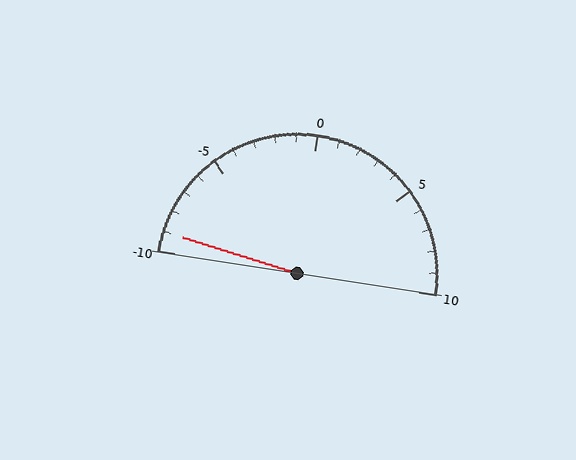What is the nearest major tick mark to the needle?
The nearest major tick mark is -10.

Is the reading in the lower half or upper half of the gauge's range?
The reading is in the lower half of the range (-10 to 10).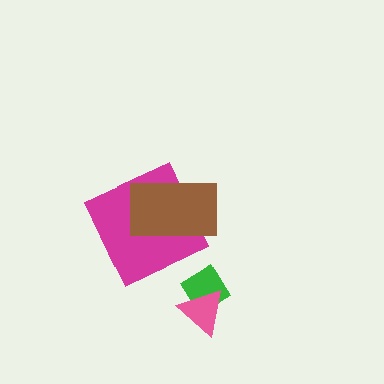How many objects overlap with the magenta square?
1 object overlaps with the magenta square.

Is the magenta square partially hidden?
Yes, it is partially covered by another shape.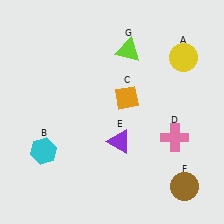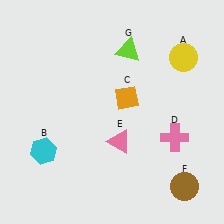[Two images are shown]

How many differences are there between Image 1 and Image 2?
There is 1 difference between the two images.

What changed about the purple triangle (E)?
In Image 1, E is purple. In Image 2, it changed to pink.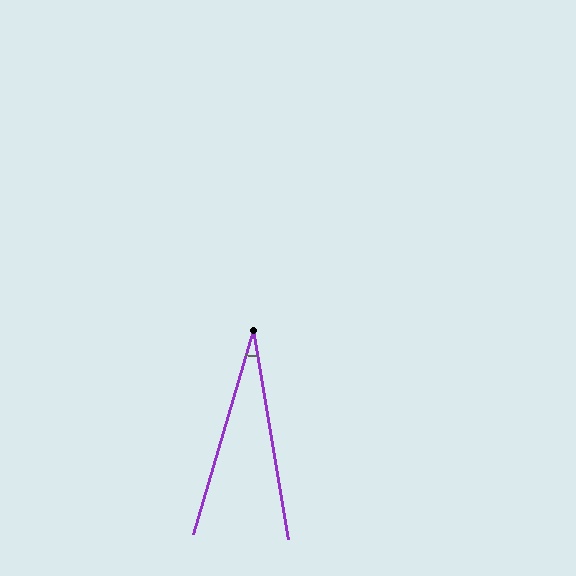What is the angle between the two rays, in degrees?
Approximately 26 degrees.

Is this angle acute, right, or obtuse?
It is acute.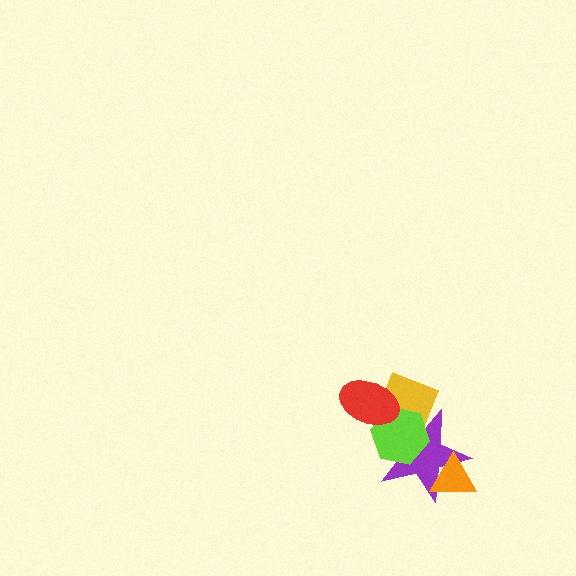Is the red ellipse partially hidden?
No, no other shape covers it.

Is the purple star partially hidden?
Yes, it is partially covered by another shape.